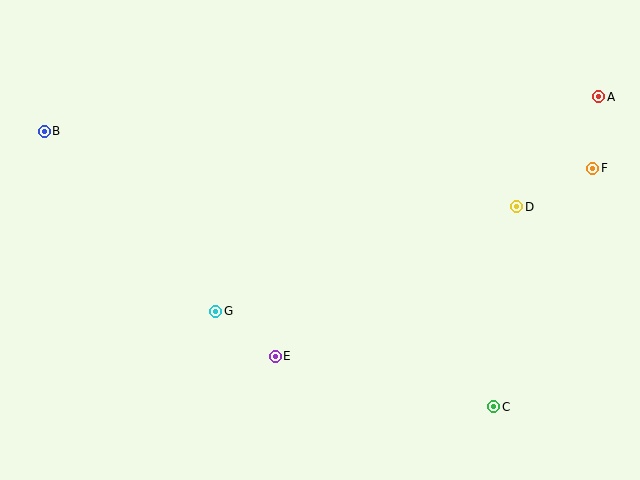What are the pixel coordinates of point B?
Point B is at (44, 131).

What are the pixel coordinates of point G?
Point G is at (216, 311).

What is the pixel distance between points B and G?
The distance between B and G is 249 pixels.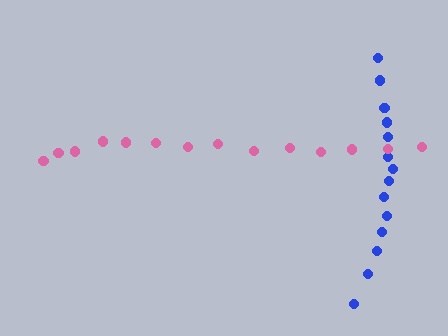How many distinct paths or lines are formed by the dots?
There are 2 distinct paths.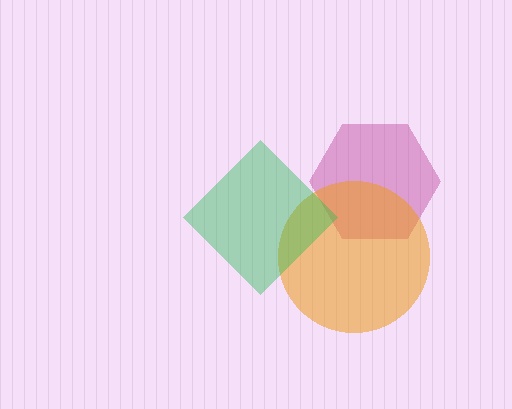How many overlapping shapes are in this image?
There are 3 overlapping shapes in the image.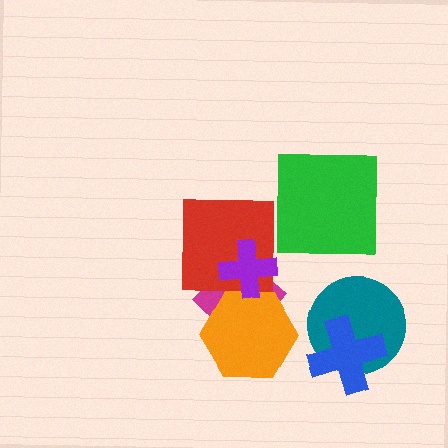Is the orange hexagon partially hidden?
Yes, it is partially covered by another shape.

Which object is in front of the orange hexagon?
The purple cross is in front of the orange hexagon.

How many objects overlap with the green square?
0 objects overlap with the green square.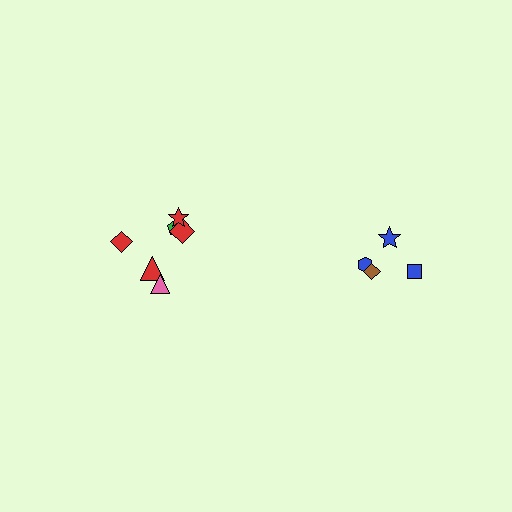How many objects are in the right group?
There are 4 objects.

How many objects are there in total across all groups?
There are 10 objects.